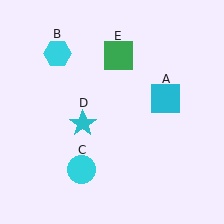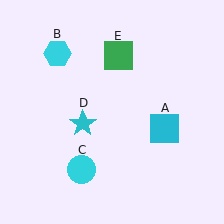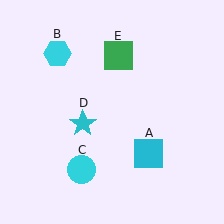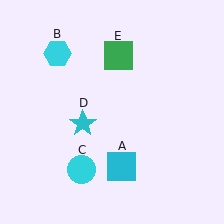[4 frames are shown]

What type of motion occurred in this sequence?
The cyan square (object A) rotated clockwise around the center of the scene.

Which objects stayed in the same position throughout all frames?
Cyan hexagon (object B) and cyan circle (object C) and cyan star (object D) and green square (object E) remained stationary.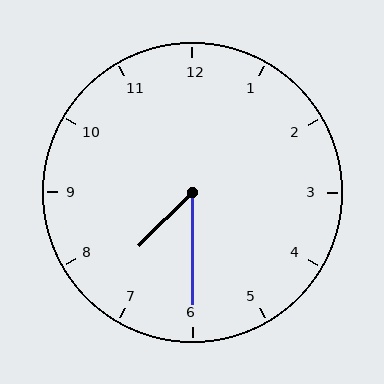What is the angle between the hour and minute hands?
Approximately 45 degrees.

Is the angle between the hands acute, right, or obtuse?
It is acute.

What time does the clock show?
7:30.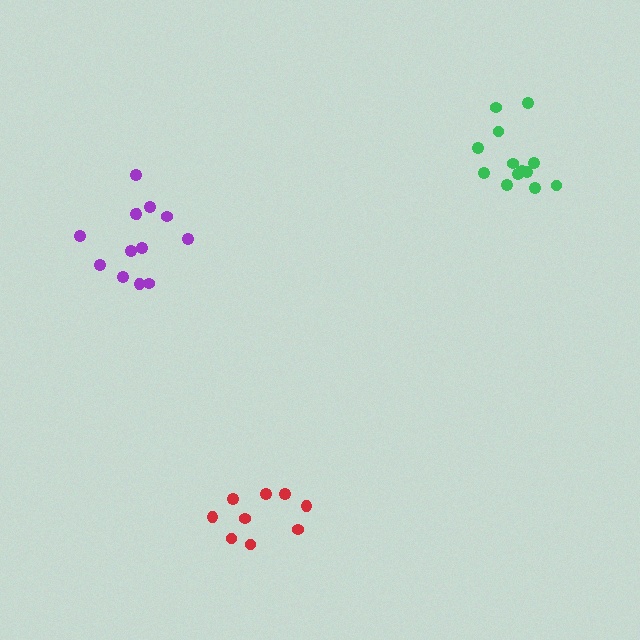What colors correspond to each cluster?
The clusters are colored: purple, green, red.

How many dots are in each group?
Group 1: 13 dots, Group 2: 13 dots, Group 3: 9 dots (35 total).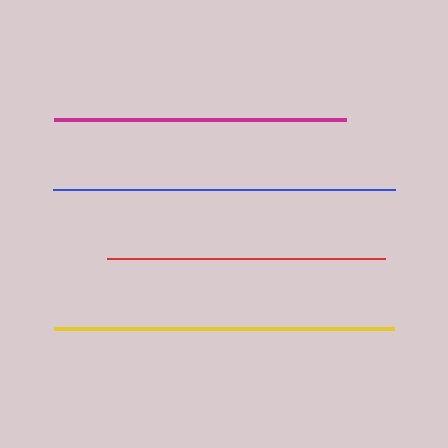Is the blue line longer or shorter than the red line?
The blue line is longer than the red line.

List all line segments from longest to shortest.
From longest to shortest: blue, yellow, magenta, red.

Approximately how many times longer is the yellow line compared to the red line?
The yellow line is approximately 1.2 times the length of the red line.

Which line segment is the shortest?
The red line is the shortest at approximately 278 pixels.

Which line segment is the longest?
The blue line is the longest at approximately 342 pixels.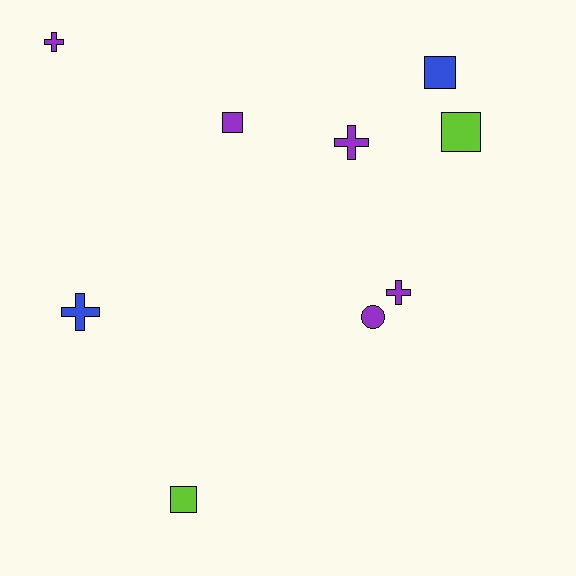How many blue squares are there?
There is 1 blue square.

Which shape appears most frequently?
Cross, with 4 objects.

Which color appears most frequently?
Purple, with 5 objects.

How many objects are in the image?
There are 9 objects.